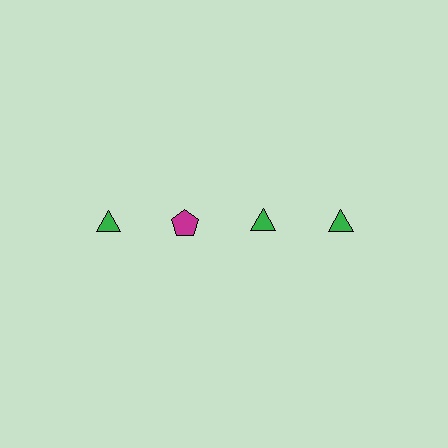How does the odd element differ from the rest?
It differs in both color (magenta instead of green) and shape (pentagon instead of triangle).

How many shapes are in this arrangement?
There are 4 shapes arranged in a grid pattern.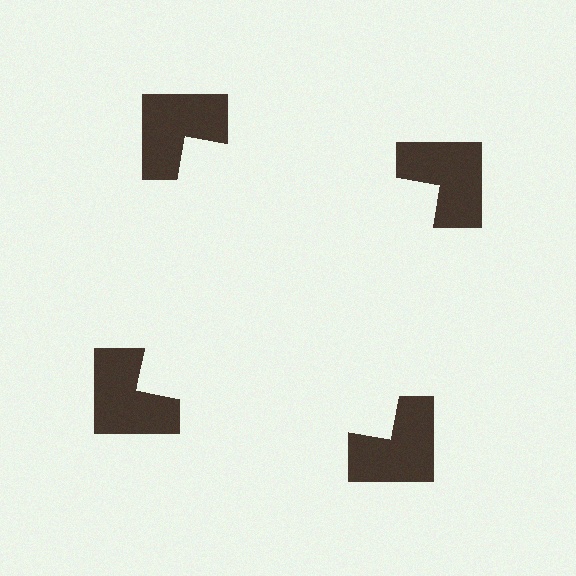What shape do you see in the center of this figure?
An illusory square — its edges are inferred from the aligned wedge cuts in the notched squares, not physically drawn.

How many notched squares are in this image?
There are 4 — one at each vertex of the illusory square.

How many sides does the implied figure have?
4 sides.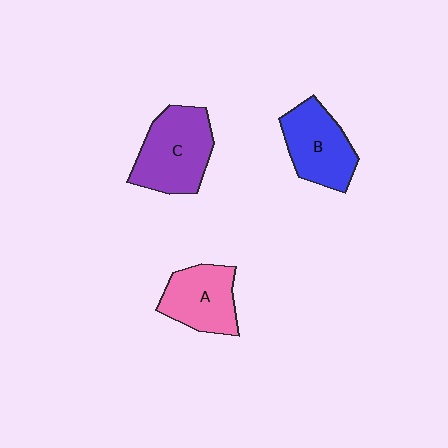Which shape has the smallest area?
Shape A (pink).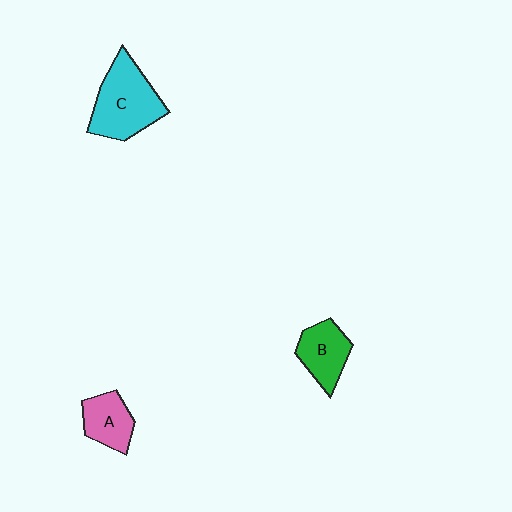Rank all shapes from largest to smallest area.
From largest to smallest: C (cyan), B (green), A (pink).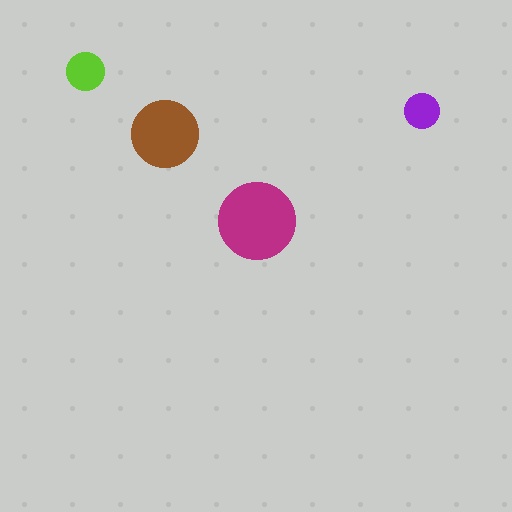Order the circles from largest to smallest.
the magenta one, the brown one, the lime one, the purple one.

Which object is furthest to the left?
The lime circle is leftmost.